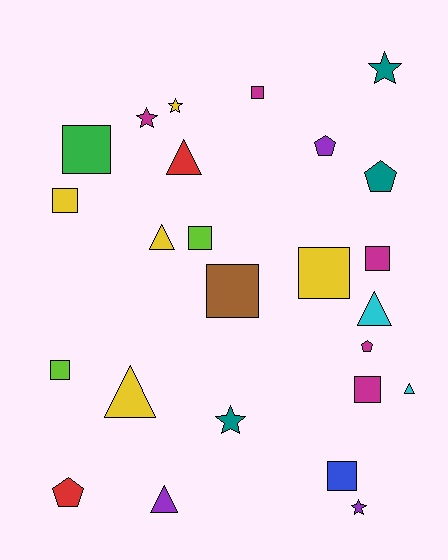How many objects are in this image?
There are 25 objects.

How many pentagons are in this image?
There are 4 pentagons.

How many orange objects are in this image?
There are no orange objects.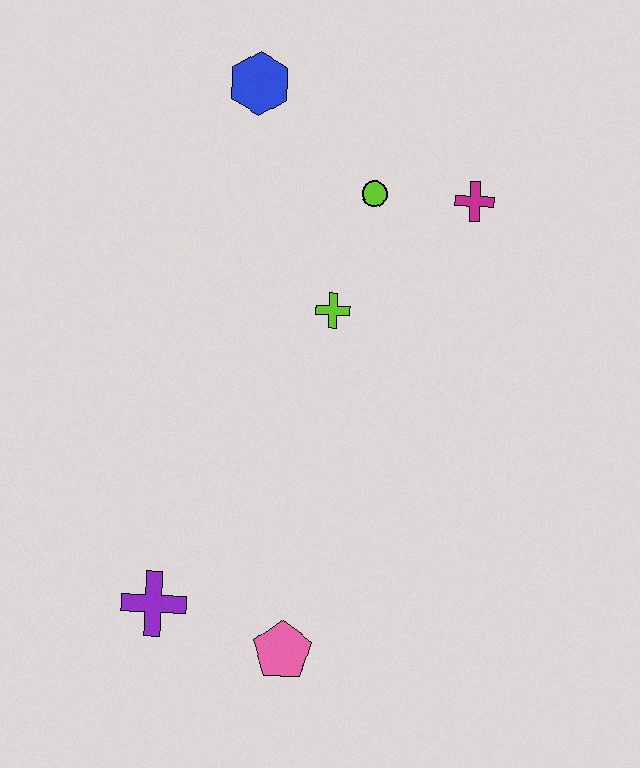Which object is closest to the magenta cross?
The lime circle is closest to the magenta cross.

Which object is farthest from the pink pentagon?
The blue hexagon is farthest from the pink pentagon.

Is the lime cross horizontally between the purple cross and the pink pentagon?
No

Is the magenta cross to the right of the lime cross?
Yes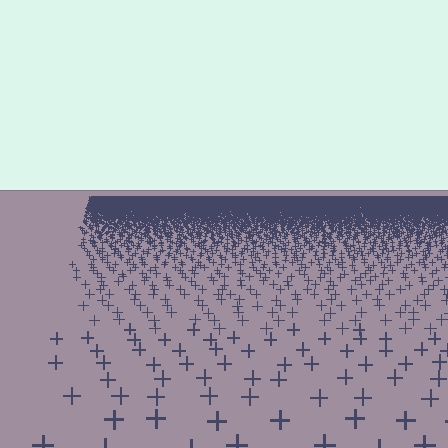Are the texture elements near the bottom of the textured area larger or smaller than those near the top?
Larger. Near the bottom, elements are closer to the viewer and appear at a bigger on-screen size.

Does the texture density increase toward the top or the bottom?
Density increases toward the top.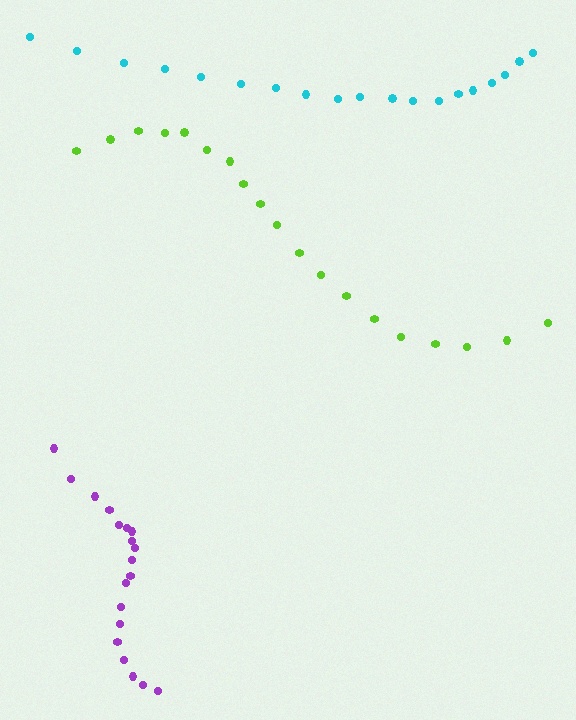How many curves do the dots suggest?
There are 3 distinct paths.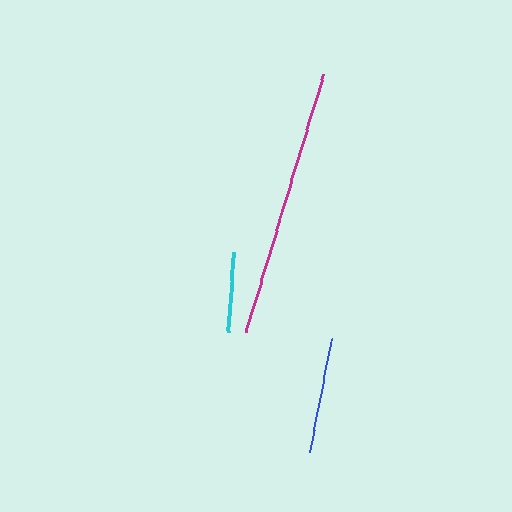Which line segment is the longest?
The magenta line is the longest at approximately 270 pixels.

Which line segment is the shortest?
The cyan line is the shortest at approximately 79 pixels.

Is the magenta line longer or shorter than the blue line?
The magenta line is longer than the blue line.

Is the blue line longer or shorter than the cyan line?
The blue line is longer than the cyan line.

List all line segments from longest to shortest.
From longest to shortest: magenta, blue, cyan.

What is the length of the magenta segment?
The magenta segment is approximately 270 pixels long.